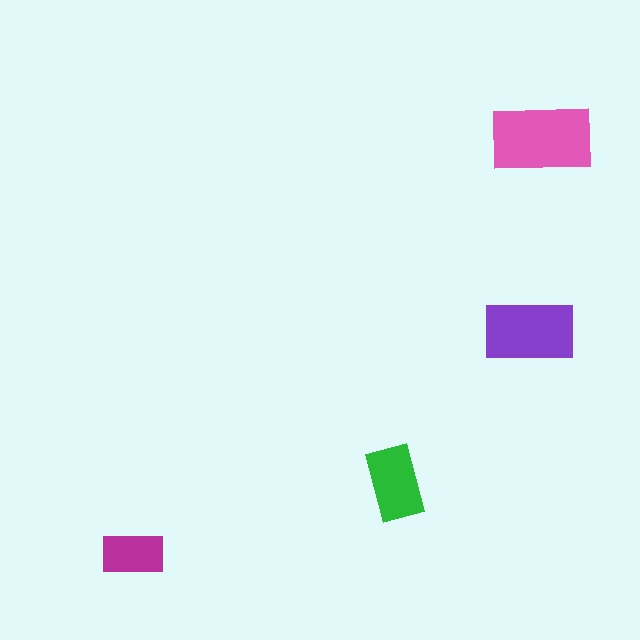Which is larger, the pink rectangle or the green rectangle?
The pink one.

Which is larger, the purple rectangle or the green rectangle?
The purple one.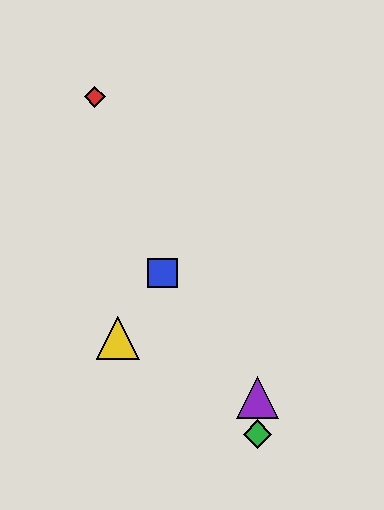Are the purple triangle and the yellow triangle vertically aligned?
No, the purple triangle is at x≈257 and the yellow triangle is at x≈118.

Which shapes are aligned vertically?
The green diamond, the purple triangle are aligned vertically.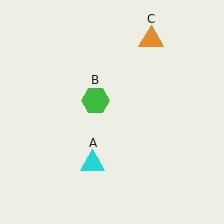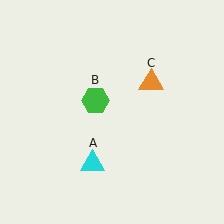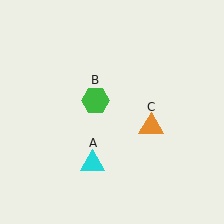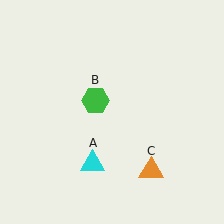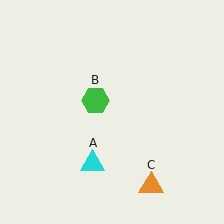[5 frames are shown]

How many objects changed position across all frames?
1 object changed position: orange triangle (object C).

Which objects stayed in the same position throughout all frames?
Cyan triangle (object A) and green hexagon (object B) remained stationary.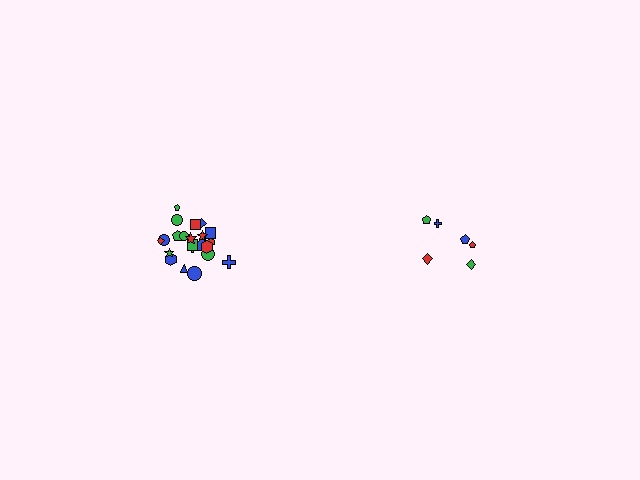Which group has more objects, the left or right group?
The left group.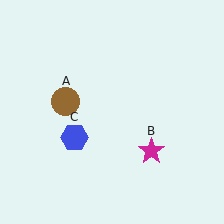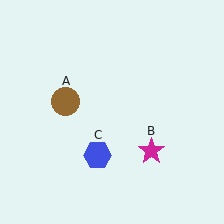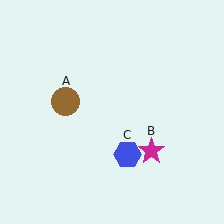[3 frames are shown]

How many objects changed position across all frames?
1 object changed position: blue hexagon (object C).